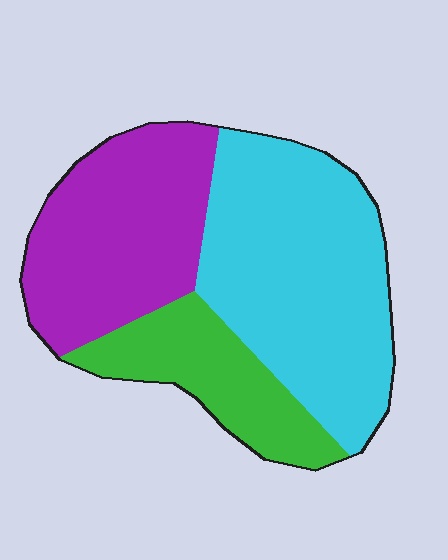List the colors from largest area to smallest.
From largest to smallest: cyan, purple, green.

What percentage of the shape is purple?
Purple covers 34% of the shape.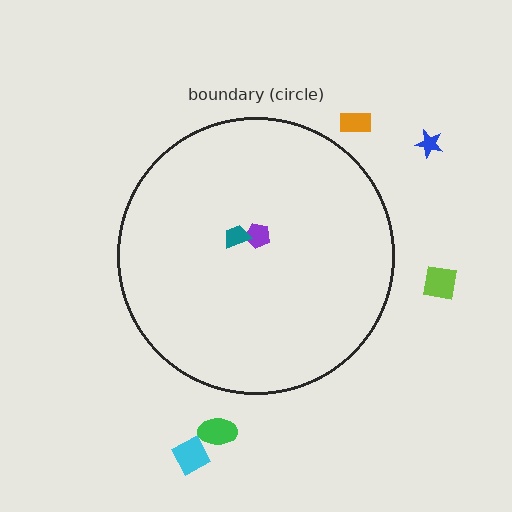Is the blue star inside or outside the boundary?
Outside.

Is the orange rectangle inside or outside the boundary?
Outside.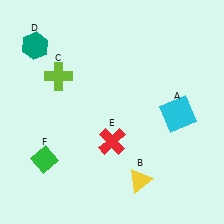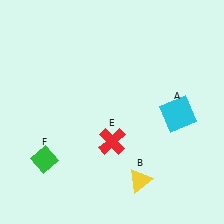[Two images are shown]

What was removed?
The lime cross (C), the teal hexagon (D) were removed in Image 2.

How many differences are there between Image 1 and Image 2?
There are 2 differences between the two images.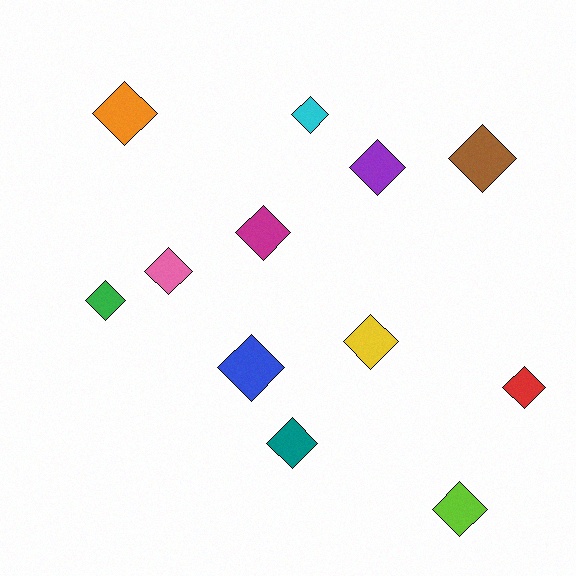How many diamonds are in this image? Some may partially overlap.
There are 12 diamonds.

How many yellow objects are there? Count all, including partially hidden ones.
There is 1 yellow object.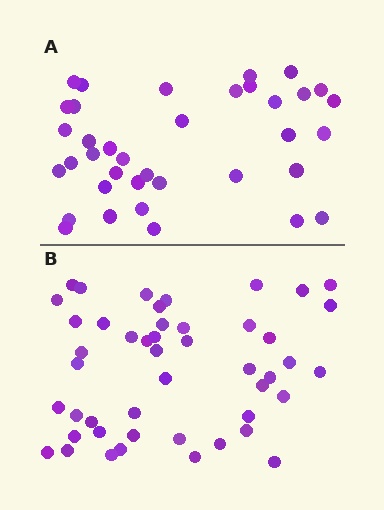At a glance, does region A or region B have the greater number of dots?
Region B (the bottom region) has more dots.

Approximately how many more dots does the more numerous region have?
Region B has roughly 10 or so more dots than region A.